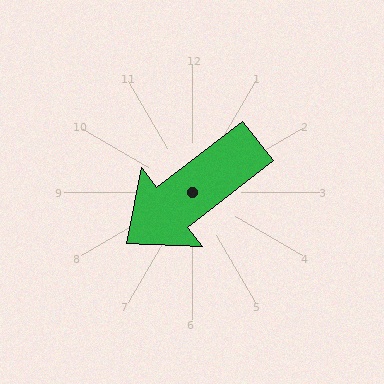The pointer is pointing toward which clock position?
Roughly 8 o'clock.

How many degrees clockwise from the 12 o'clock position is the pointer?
Approximately 232 degrees.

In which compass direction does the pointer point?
Southwest.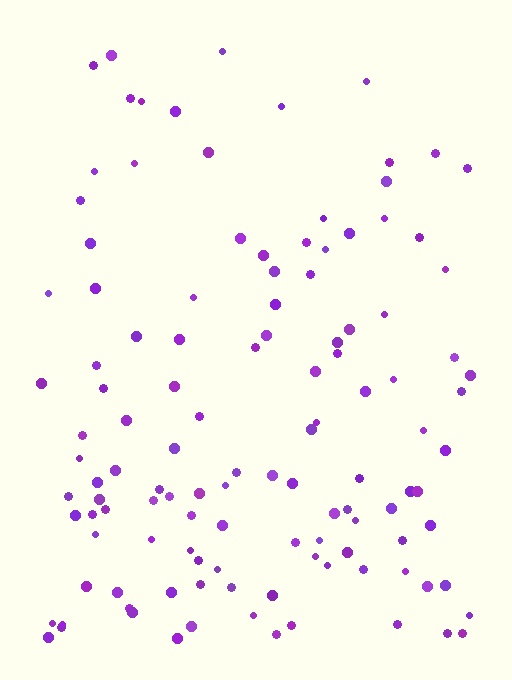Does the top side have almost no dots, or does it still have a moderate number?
Still a moderate number, just noticeably fewer than the bottom.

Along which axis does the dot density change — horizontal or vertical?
Vertical.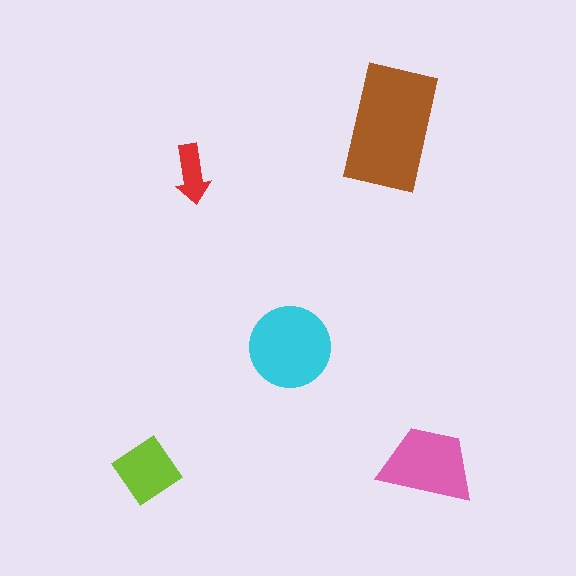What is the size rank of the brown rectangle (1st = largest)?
1st.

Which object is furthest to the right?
The pink trapezoid is rightmost.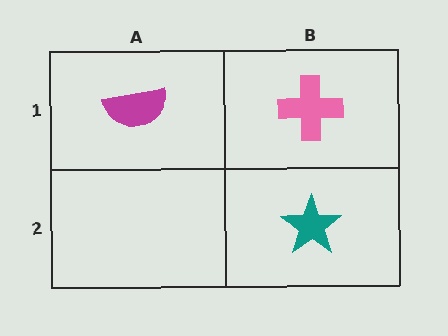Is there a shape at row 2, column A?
No, that cell is empty.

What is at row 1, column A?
A magenta semicircle.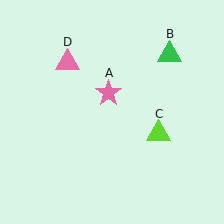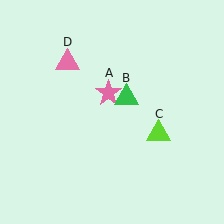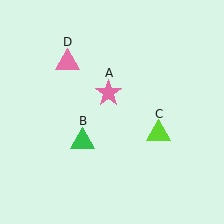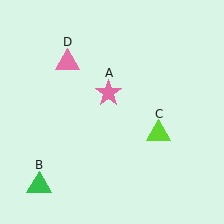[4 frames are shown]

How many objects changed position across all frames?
1 object changed position: green triangle (object B).